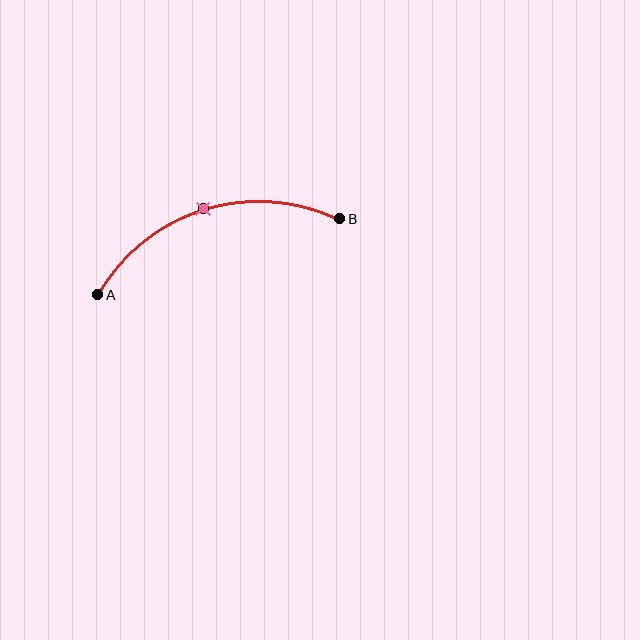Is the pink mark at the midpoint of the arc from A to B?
Yes. The pink mark lies on the arc at equal arc-length from both A and B — it is the arc midpoint.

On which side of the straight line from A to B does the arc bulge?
The arc bulges above the straight line connecting A and B.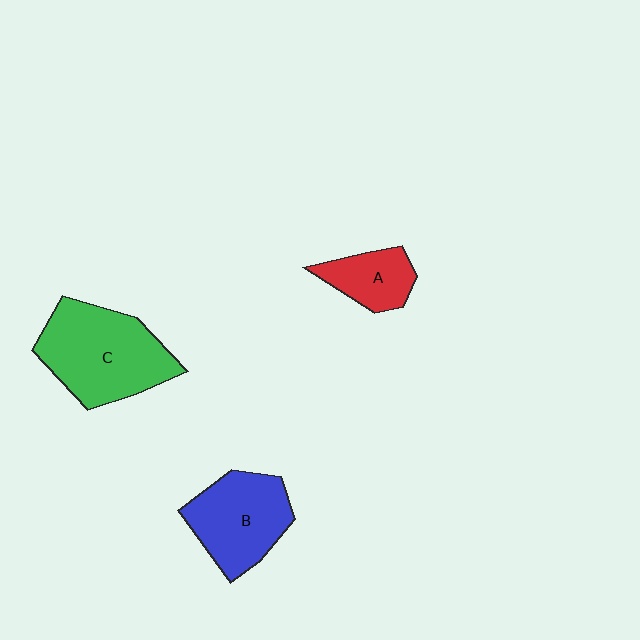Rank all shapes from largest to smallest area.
From largest to smallest: C (green), B (blue), A (red).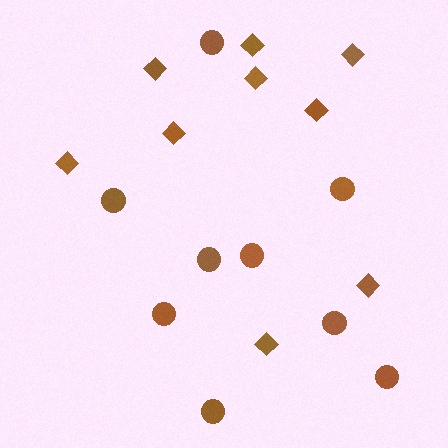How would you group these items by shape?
There are 2 groups: one group of circles (9) and one group of diamonds (9).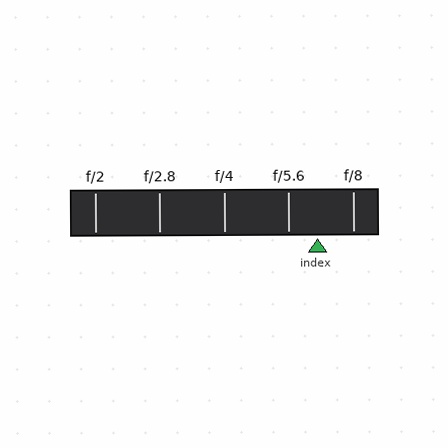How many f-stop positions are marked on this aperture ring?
There are 5 f-stop positions marked.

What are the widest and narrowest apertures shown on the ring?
The widest aperture shown is f/2 and the narrowest is f/8.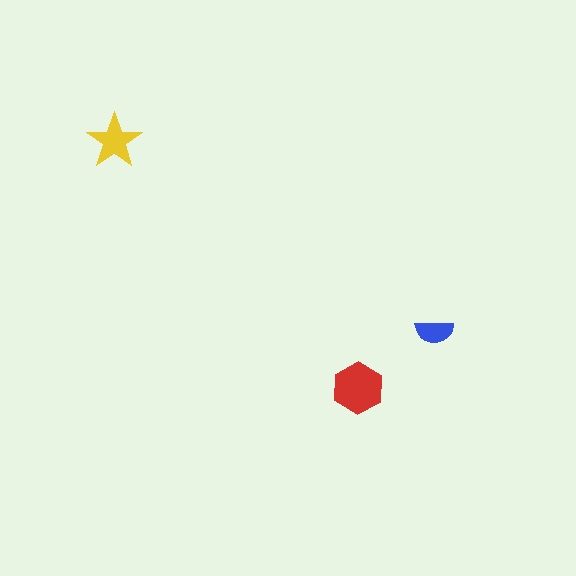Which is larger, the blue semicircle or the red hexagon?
The red hexagon.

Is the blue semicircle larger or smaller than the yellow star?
Smaller.